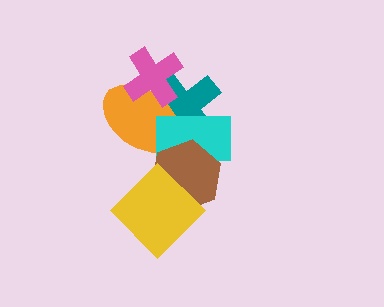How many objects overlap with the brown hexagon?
2 objects overlap with the brown hexagon.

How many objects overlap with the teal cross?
3 objects overlap with the teal cross.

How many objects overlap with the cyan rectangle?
3 objects overlap with the cyan rectangle.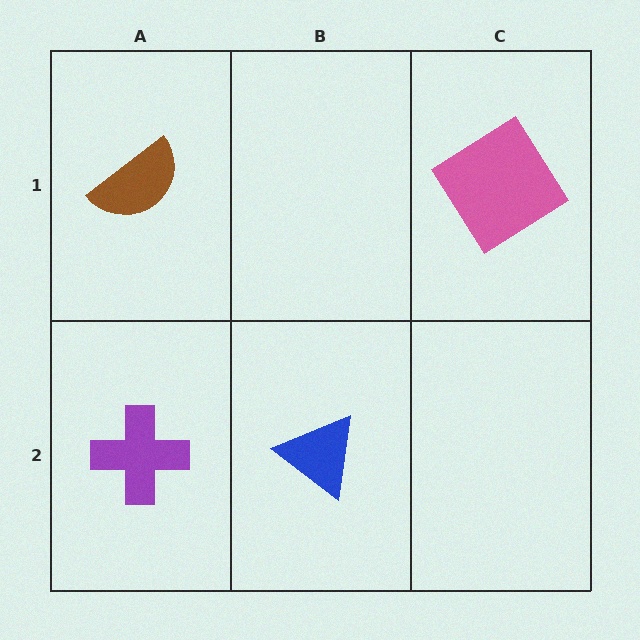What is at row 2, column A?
A purple cross.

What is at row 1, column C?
A pink diamond.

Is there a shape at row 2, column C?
No, that cell is empty.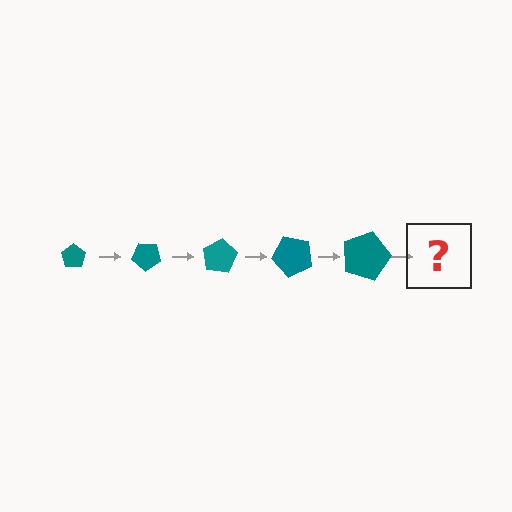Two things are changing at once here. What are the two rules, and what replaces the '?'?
The two rules are that the pentagon grows larger each step and it rotates 40 degrees each step. The '?' should be a pentagon, larger than the previous one and rotated 200 degrees from the start.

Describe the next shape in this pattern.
It should be a pentagon, larger than the previous one and rotated 200 degrees from the start.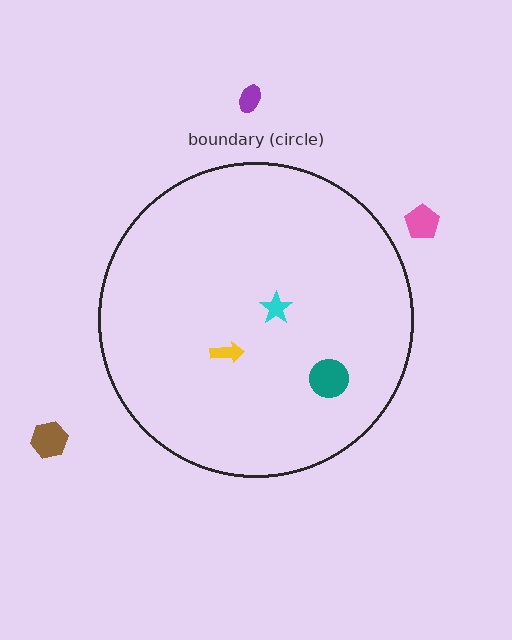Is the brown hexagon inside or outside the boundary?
Outside.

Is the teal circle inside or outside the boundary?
Inside.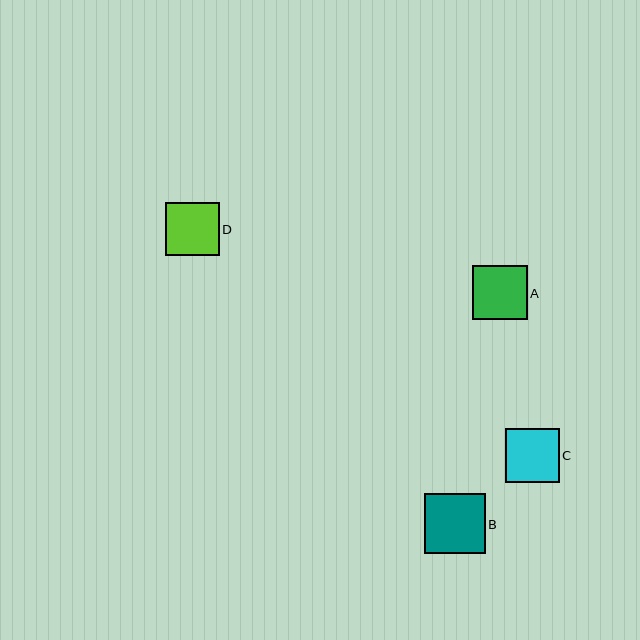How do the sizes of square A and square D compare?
Square A and square D are approximately the same size.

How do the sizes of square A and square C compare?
Square A and square C are approximately the same size.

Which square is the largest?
Square B is the largest with a size of approximately 60 pixels.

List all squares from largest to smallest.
From largest to smallest: B, A, C, D.